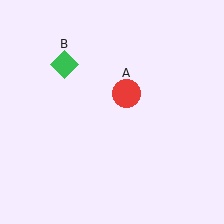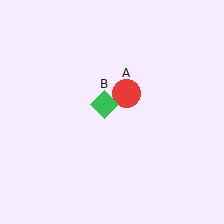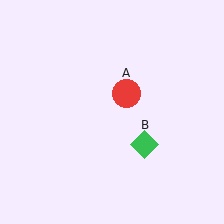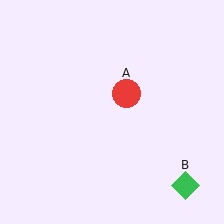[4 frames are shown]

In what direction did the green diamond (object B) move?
The green diamond (object B) moved down and to the right.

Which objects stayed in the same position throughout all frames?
Red circle (object A) remained stationary.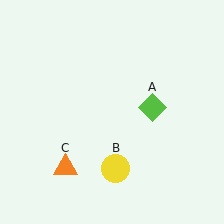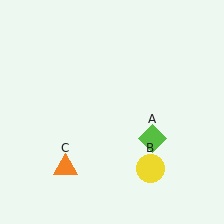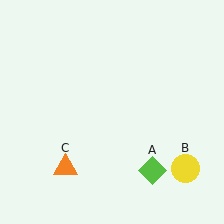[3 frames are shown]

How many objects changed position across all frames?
2 objects changed position: lime diamond (object A), yellow circle (object B).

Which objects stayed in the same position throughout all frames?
Orange triangle (object C) remained stationary.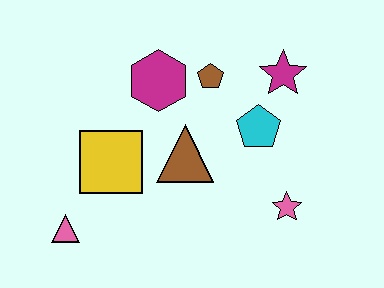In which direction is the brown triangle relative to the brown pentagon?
The brown triangle is below the brown pentagon.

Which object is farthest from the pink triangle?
The magenta star is farthest from the pink triangle.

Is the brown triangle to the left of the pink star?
Yes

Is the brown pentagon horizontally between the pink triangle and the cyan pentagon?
Yes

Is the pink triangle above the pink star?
No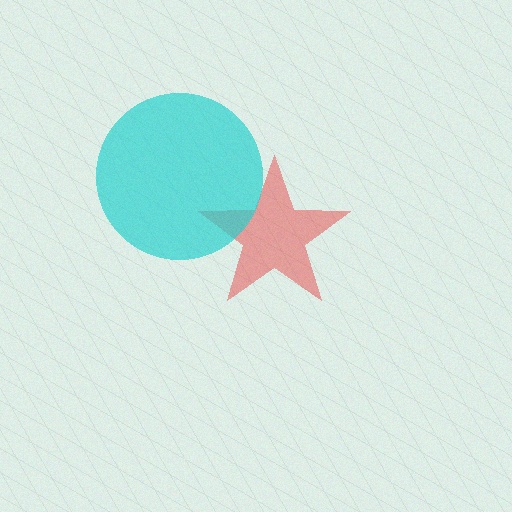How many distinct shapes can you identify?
There are 2 distinct shapes: a red star, a cyan circle.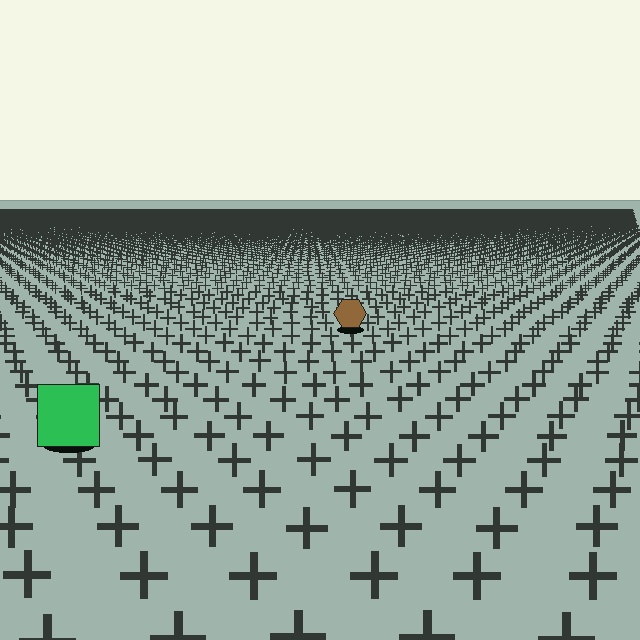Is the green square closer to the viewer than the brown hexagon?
Yes. The green square is closer — you can tell from the texture gradient: the ground texture is coarser near it.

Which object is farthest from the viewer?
The brown hexagon is farthest from the viewer. It appears smaller and the ground texture around it is denser.